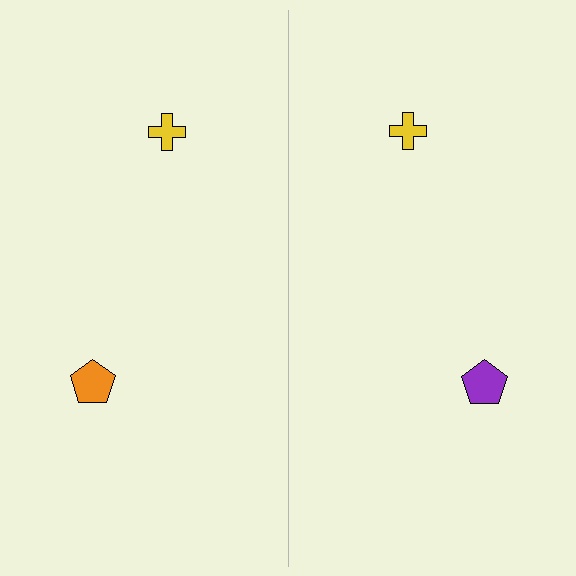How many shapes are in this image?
There are 4 shapes in this image.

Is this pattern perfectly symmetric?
No, the pattern is not perfectly symmetric. The purple pentagon on the right side breaks the symmetry — its mirror counterpart is orange.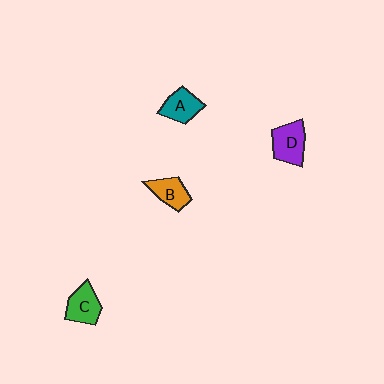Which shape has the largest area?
Shape D (purple).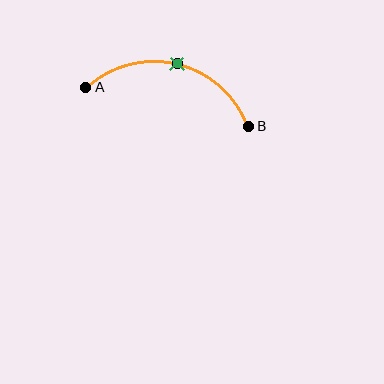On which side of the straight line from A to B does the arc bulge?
The arc bulges above the straight line connecting A and B.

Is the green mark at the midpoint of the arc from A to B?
Yes. The green mark lies on the arc at equal arc-length from both A and B — it is the arc midpoint.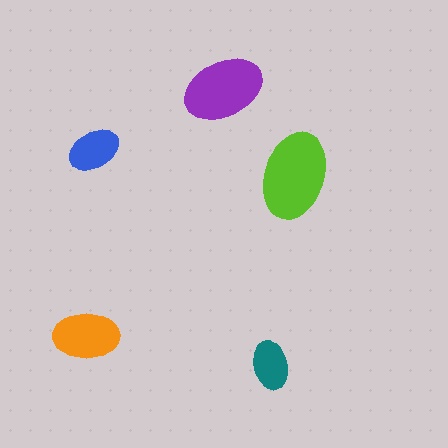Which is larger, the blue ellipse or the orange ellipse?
The orange one.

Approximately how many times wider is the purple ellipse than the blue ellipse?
About 1.5 times wider.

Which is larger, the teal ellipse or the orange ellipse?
The orange one.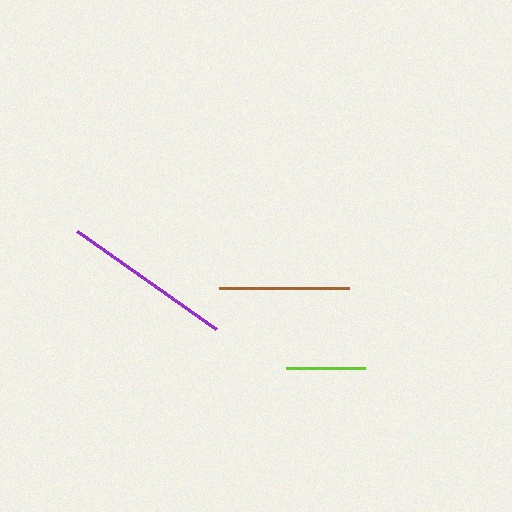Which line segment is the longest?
The purple line is the longest at approximately 170 pixels.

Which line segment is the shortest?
The lime line is the shortest at approximately 79 pixels.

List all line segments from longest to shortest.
From longest to shortest: purple, brown, lime.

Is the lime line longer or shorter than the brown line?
The brown line is longer than the lime line.